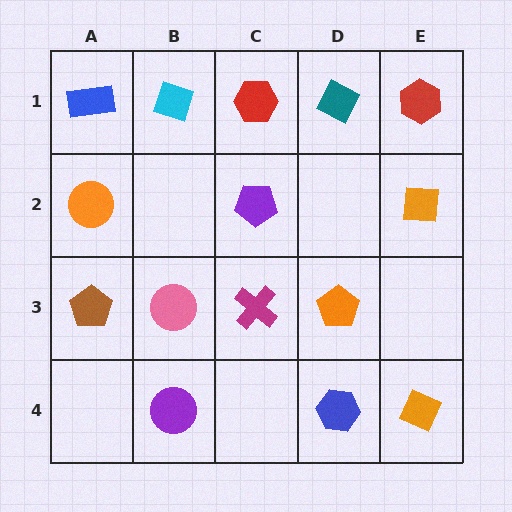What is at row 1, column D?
A teal diamond.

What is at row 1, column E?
A red hexagon.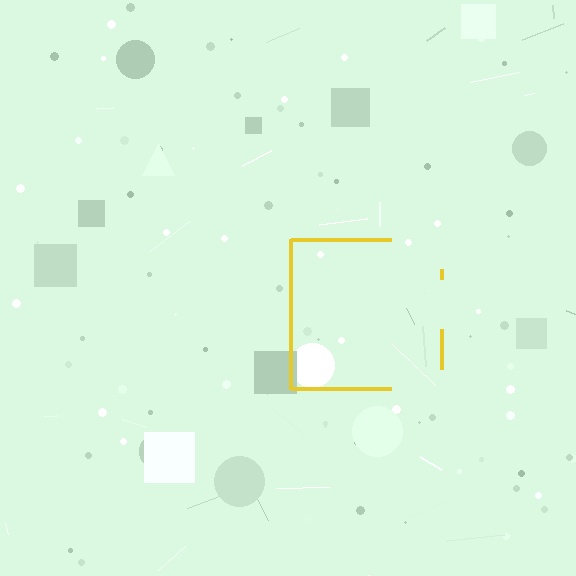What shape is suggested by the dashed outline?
The dashed outline suggests a square.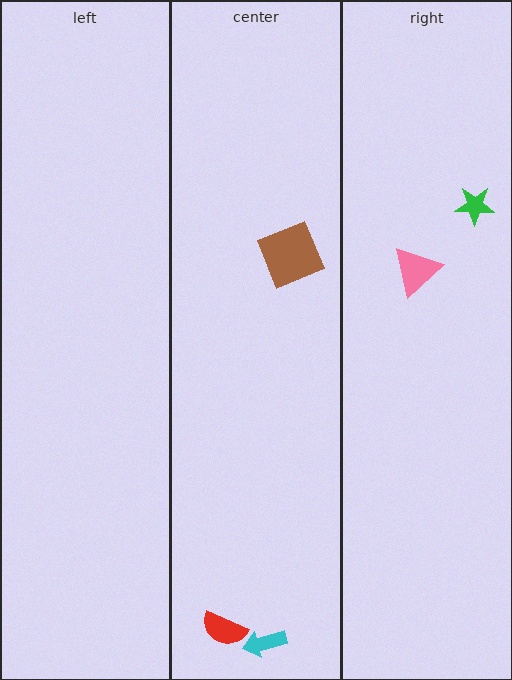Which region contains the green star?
The right region.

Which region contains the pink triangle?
The right region.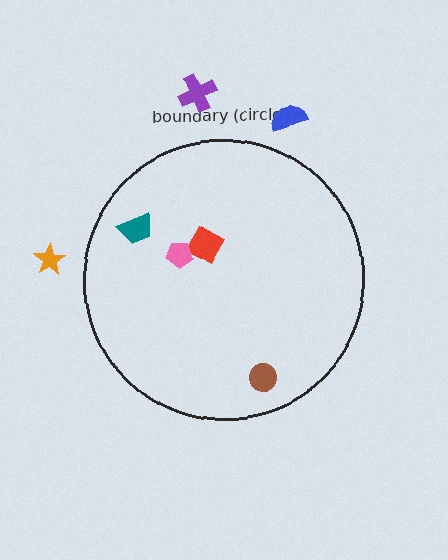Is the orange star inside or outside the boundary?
Outside.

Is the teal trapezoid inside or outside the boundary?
Inside.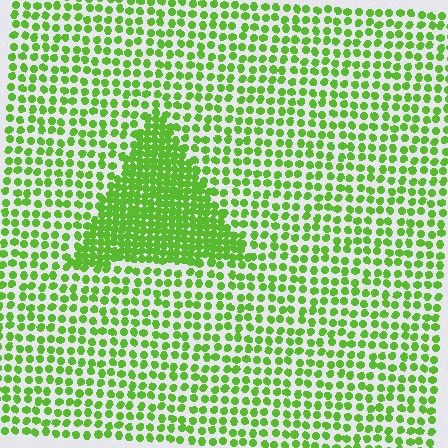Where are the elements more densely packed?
The elements are more densely packed inside the triangle boundary.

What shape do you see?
I see a triangle.